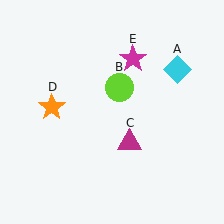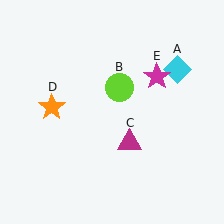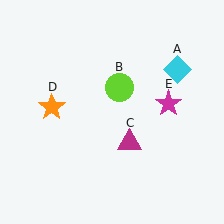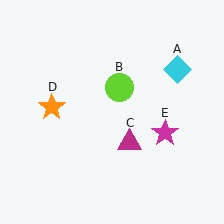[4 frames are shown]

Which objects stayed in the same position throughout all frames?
Cyan diamond (object A) and lime circle (object B) and magenta triangle (object C) and orange star (object D) remained stationary.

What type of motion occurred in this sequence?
The magenta star (object E) rotated clockwise around the center of the scene.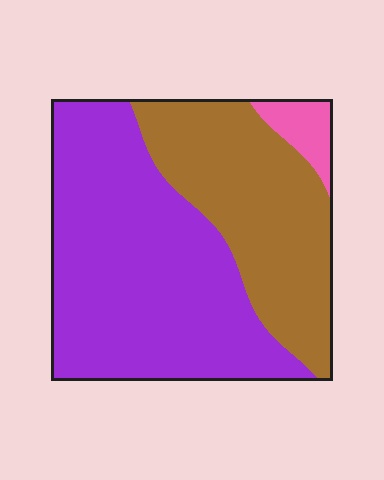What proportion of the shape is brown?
Brown takes up about three eighths (3/8) of the shape.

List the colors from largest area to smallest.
From largest to smallest: purple, brown, pink.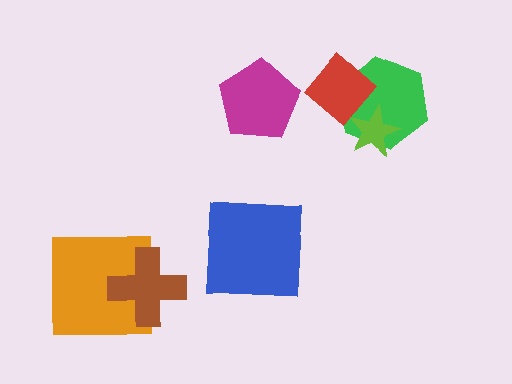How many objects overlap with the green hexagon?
2 objects overlap with the green hexagon.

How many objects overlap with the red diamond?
2 objects overlap with the red diamond.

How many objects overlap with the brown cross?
1 object overlaps with the brown cross.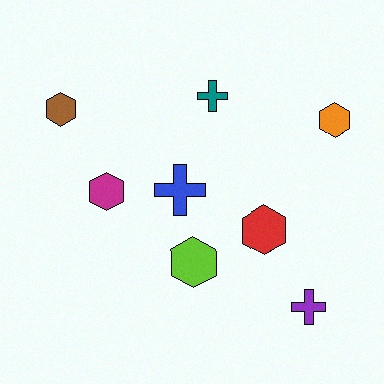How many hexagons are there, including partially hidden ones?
There are 5 hexagons.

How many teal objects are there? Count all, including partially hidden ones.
There is 1 teal object.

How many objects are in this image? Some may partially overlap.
There are 8 objects.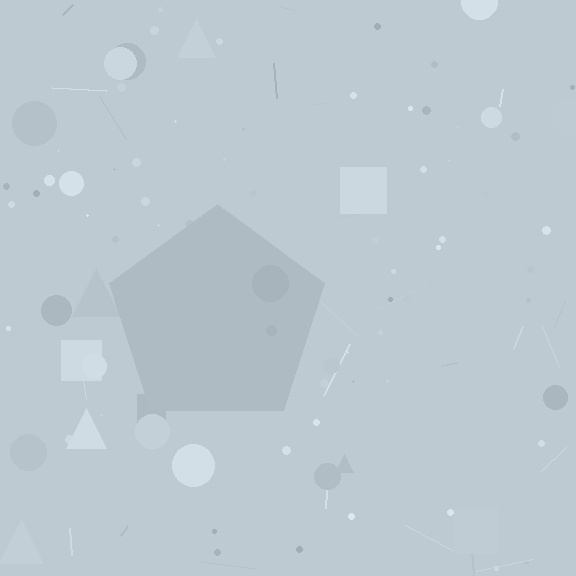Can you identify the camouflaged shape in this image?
The camouflaged shape is a pentagon.